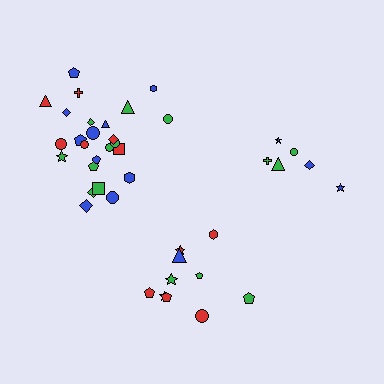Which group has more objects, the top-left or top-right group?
The top-left group.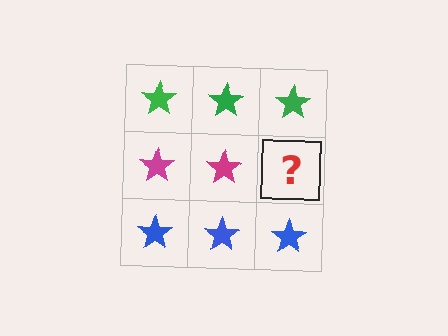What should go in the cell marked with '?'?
The missing cell should contain a magenta star.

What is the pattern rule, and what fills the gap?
The rule is that each row has a consistent color. The gap should be filled with a magenta star.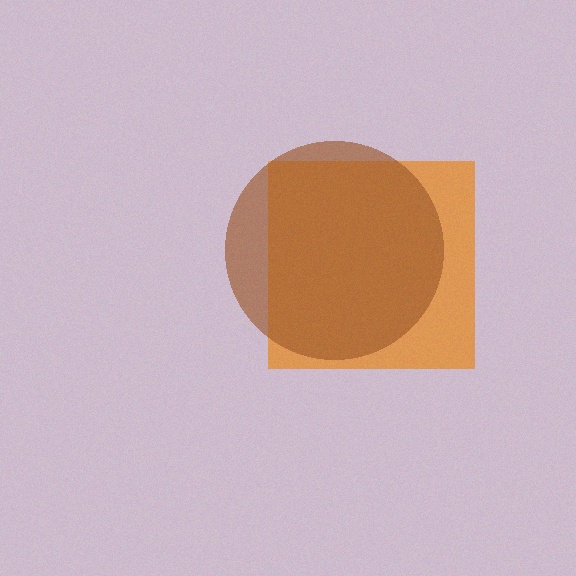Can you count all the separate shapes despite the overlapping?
Yes, there are 2 separate shapes.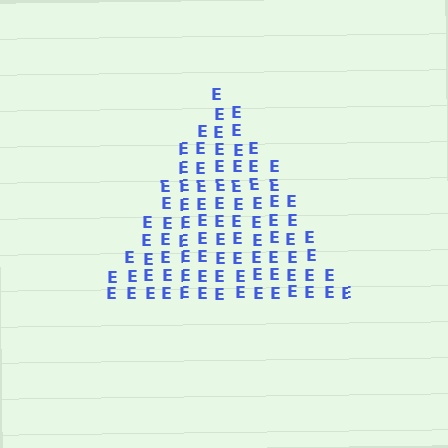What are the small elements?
The small elements are letter E's.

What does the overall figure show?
The overall figure shows a triangle.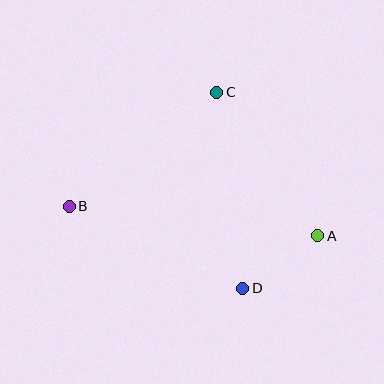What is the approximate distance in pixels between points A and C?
The distance between A and C is approximately 176 pixels.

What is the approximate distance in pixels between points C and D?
The distance between C and D is approximately 198 pixels.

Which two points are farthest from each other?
Points A and B are farthest from each other.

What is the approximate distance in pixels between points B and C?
The distance between B and C is approximately 187 pixels.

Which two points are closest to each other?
Points A and D are closest to each other.